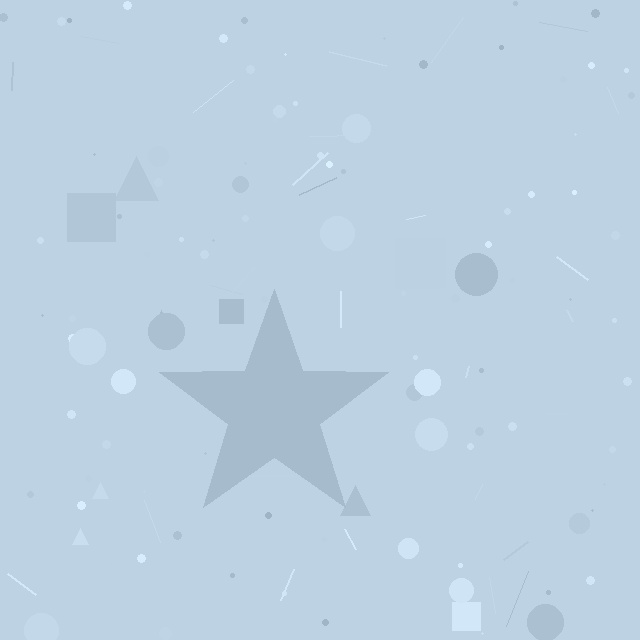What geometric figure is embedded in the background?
A star is embedded in the background.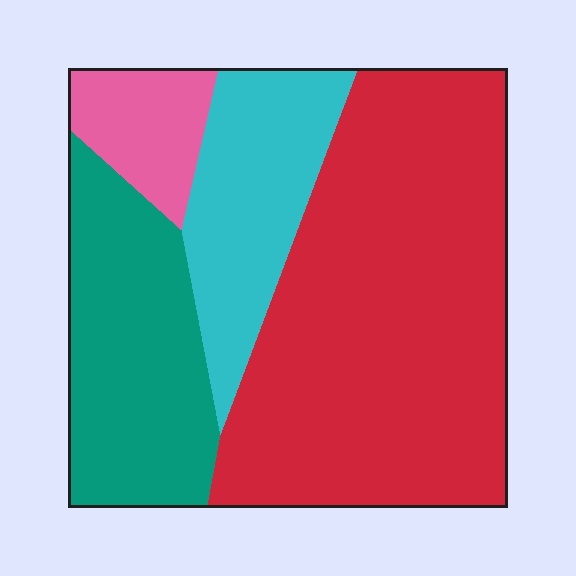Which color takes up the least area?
Pink, at roughly 10%.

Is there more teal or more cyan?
Teal.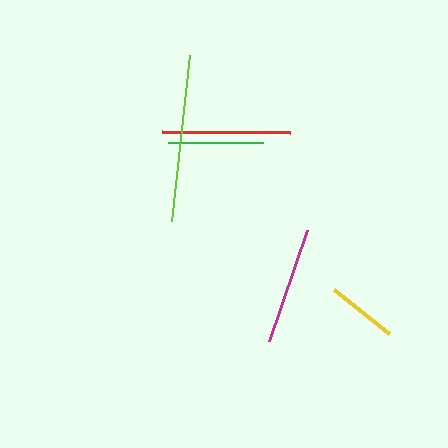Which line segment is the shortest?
The yellow line is the shortest at approximately 70 pixels.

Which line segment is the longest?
The lime line is the longest at approximately 167 pixels.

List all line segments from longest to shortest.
From longest to shortest: lime, red, magenta, green, yellow.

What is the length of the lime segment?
The lime segment is approximately 167 pixels long.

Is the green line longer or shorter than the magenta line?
The magenta line is longer than the green line.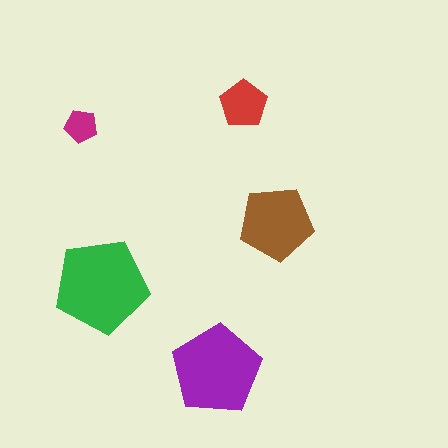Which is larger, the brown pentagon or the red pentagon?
The brown one.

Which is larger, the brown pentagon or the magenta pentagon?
The brown one.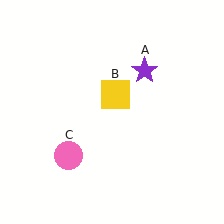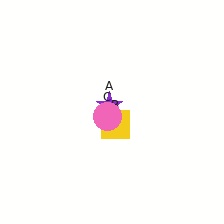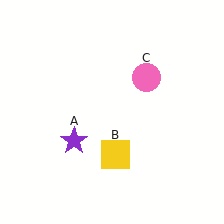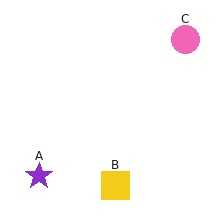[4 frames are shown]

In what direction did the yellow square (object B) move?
The yellow square (object B) moved down.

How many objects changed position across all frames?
3 objects changed position: purple star (object A), yellow square (object B), pink circle (object C).